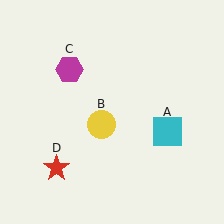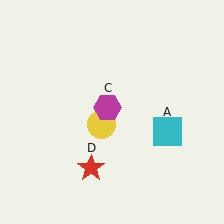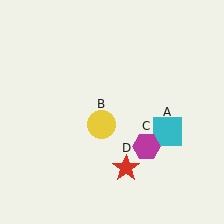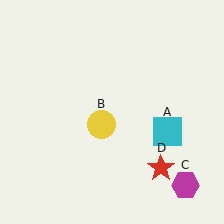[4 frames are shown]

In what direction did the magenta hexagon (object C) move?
The magenta hexagon (object C) moved down and to the right.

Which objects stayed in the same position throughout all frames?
Cyan square (object A) and yellow circle (object B) remained stationary.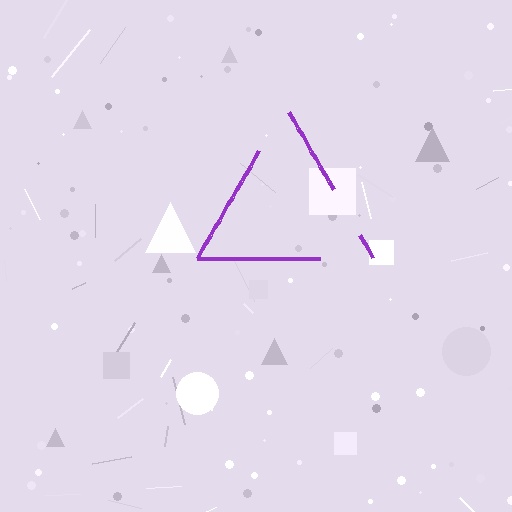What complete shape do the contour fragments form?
The contour fragments form a triangle.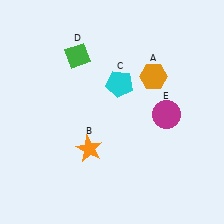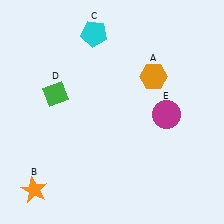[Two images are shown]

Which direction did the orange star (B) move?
The orange star (B) moved left.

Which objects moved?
The objects that moved are: the orange star (B), the cyan pentagon (C), the green diamond (D).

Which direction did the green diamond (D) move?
The green diamond (D) moved down.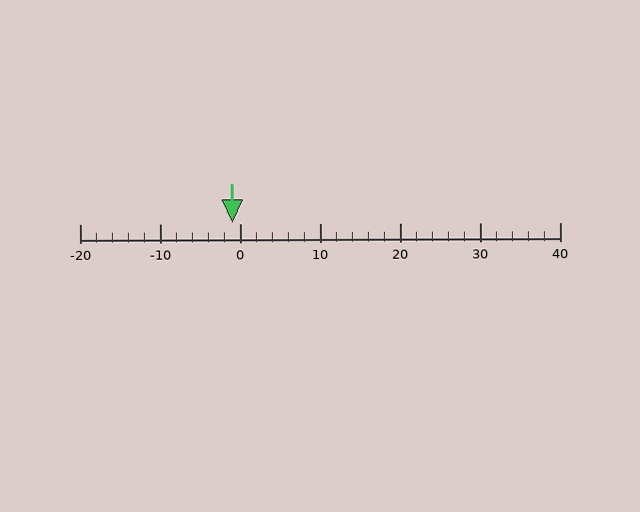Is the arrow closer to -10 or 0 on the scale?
The arrow is closer to 0.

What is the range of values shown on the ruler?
The ruler shows values from -20 to 40.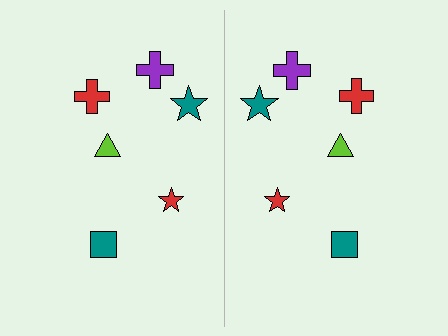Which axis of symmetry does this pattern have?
The pattern has a vertical axis of symmetry running through the center of the image.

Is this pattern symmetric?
Yes, this pattern has bilateral (reflection) symmetry.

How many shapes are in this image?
There are 12 shapes in this image.